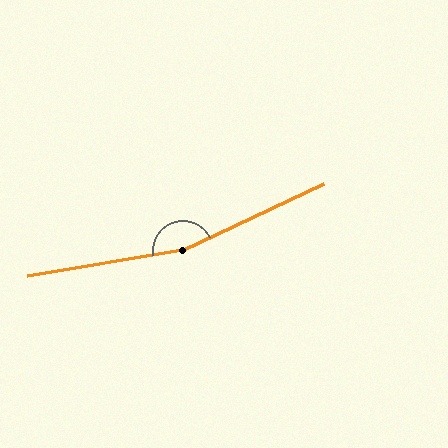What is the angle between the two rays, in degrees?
Approximately 164 degrees.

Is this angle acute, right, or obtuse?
It is obtuse.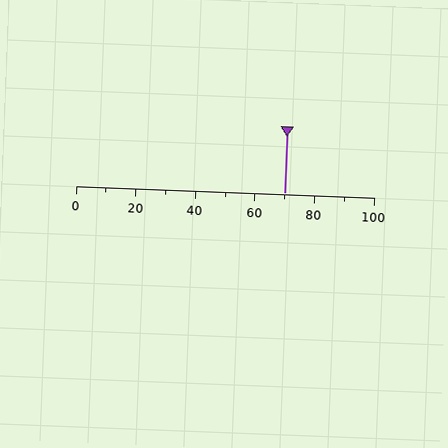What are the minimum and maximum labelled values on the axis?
The axis runs from 0 to 100.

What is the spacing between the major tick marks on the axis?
The major ticks are spaced 20 apart.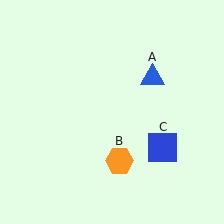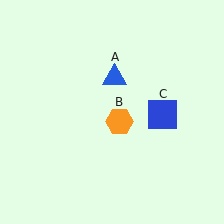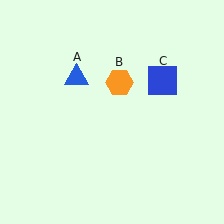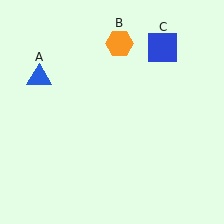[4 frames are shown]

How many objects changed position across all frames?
3 objects changed position: blue triangle (object A), orange hexagon (object B), blue square (object C).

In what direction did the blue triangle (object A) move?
The blue triangle (object A) moved left.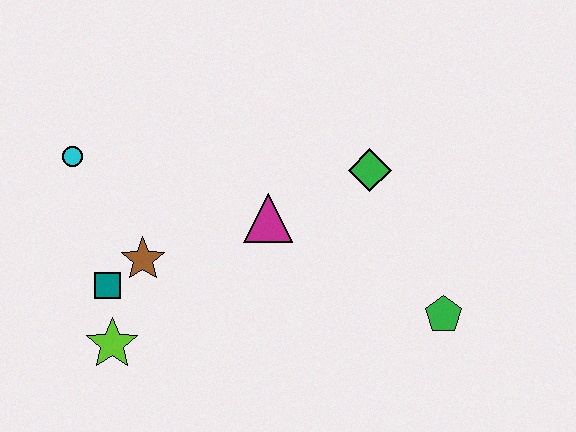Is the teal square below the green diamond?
Yes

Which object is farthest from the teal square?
The green pentagon is farthest from the teal square.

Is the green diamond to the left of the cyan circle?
No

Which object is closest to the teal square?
The brown star is closest to the teal square.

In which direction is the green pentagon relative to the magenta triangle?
The green pentagon is to the right of the magenta triangle.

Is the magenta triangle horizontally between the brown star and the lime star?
No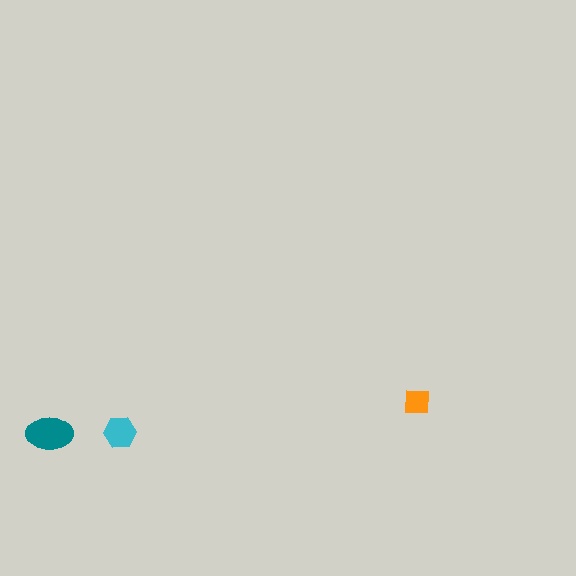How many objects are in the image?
There are 3 objects in the image.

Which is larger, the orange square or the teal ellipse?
The teal ellipse.